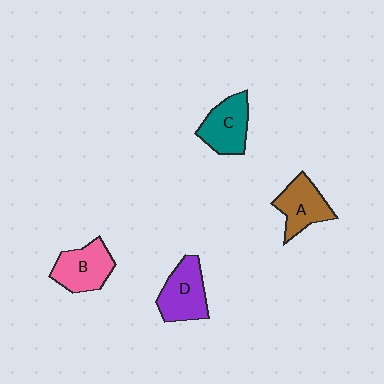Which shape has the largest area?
Shape D (purple).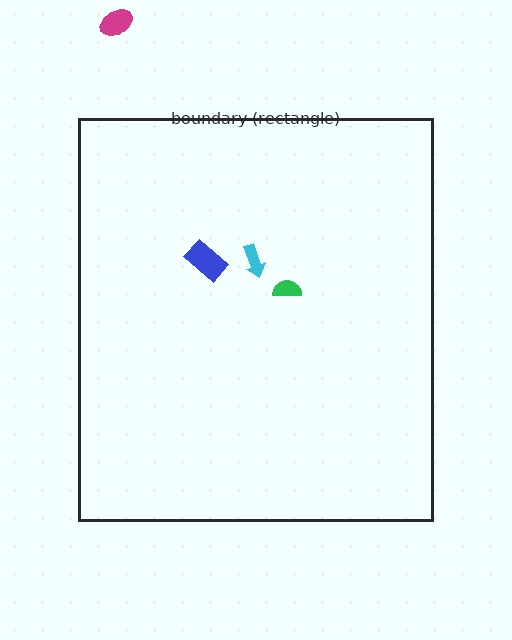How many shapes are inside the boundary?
3 inside, 1 outside.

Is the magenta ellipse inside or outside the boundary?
Outside.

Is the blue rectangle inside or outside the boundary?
Inside.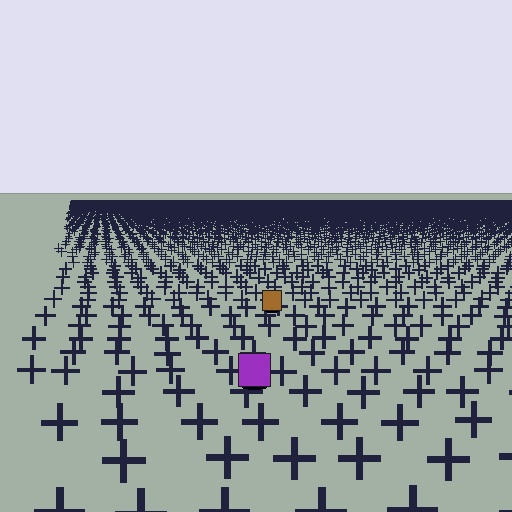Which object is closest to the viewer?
The purple square is closest. The texture marks near it are larger and more spread out.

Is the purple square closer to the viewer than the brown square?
Yes. The purple square is closer — you can tell from the texture gradient: the ground texture is coarser near it.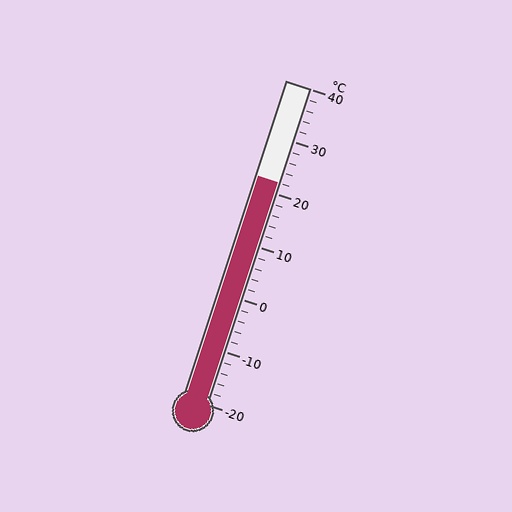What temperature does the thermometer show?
The thermometer shows approximately 22°C.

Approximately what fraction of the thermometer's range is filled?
The thermometer is filled to approximately 70% of its range.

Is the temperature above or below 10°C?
The temperature is above 10°C.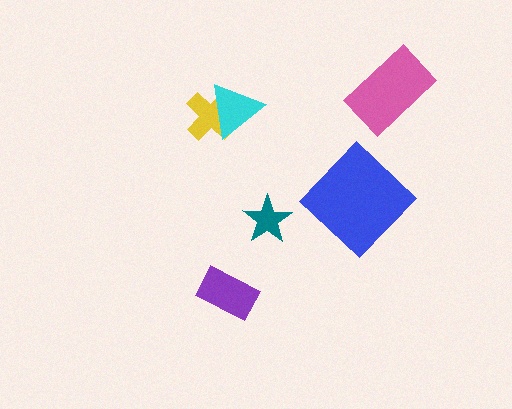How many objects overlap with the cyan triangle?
1 object overlaps with the cyan triangle.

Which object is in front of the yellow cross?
The cyan triangle is in front of the yellow cross.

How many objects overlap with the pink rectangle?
0 objects overlap with the pink rectangle.